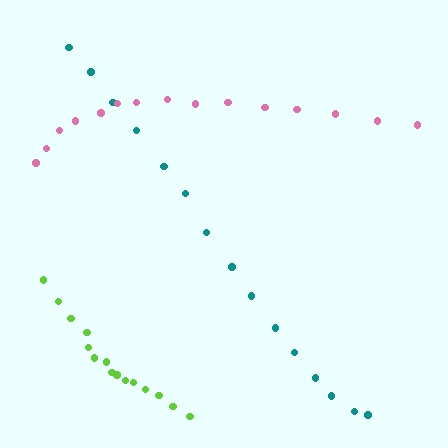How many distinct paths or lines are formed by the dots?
There are 3 distinct paths.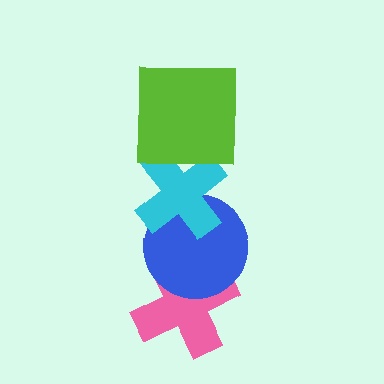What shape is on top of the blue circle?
The cyan cross is on top of the blue circle.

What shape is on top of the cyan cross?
The lime square is on top of the cyan cross.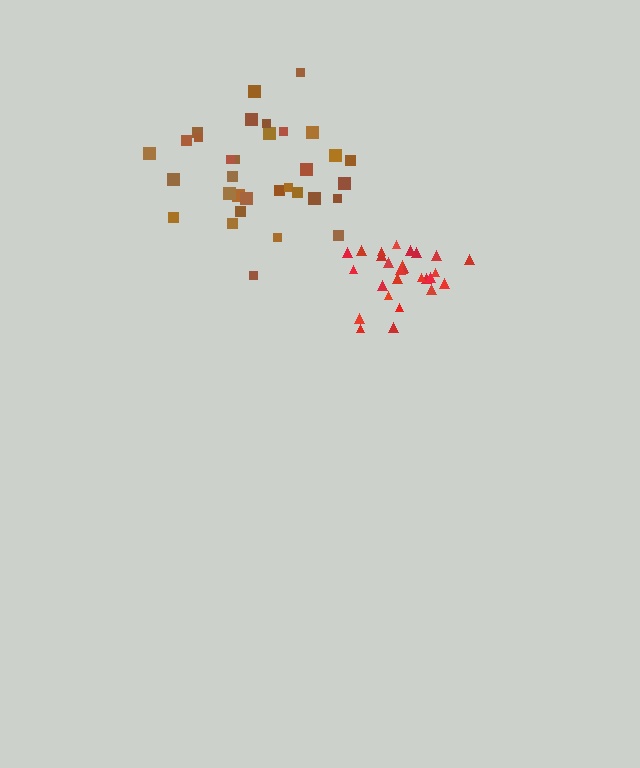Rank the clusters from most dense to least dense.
red, brown.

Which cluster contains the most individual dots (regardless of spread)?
Brown (33).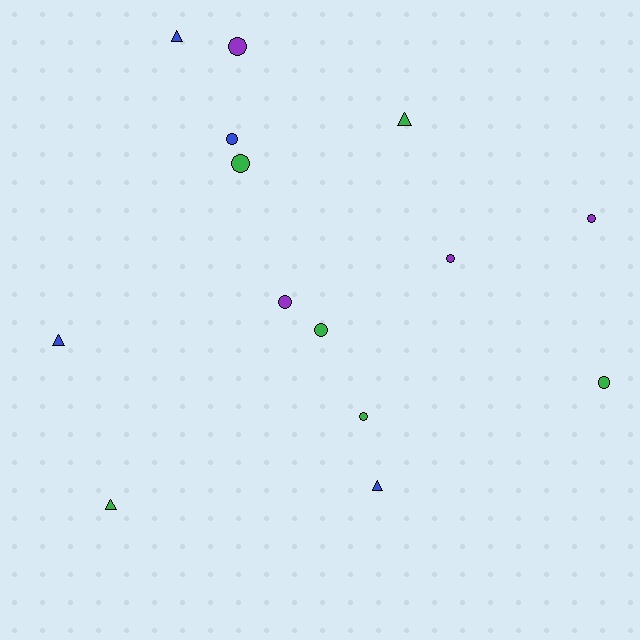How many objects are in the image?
There are 14 objects.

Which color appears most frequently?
Green, with 6 objects.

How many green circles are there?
There are 4 green circles.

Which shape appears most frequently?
Circle, with 9 objects.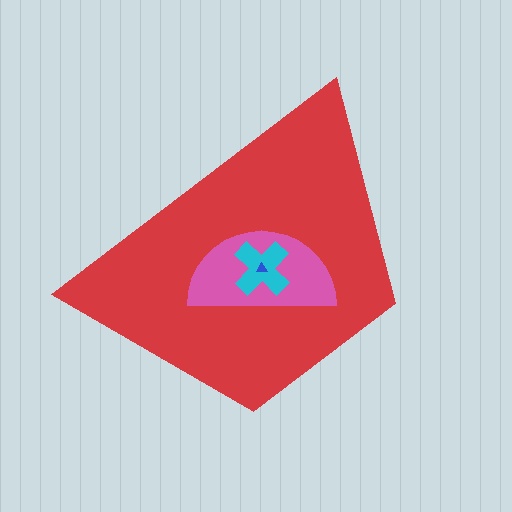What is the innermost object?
The blue triangle.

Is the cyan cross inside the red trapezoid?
Yes.